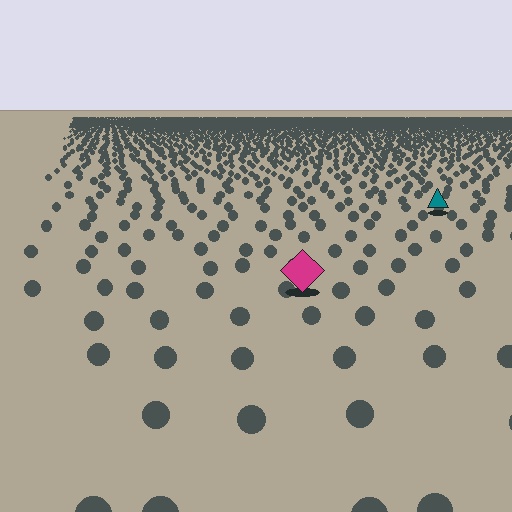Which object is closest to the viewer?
The magenta diamond is closest. The texture marks near it are larger and more spread out.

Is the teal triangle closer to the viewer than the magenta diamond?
No. The magenta diamond is closer — you can tell from the texture gradient: the ground texture is coarser near it.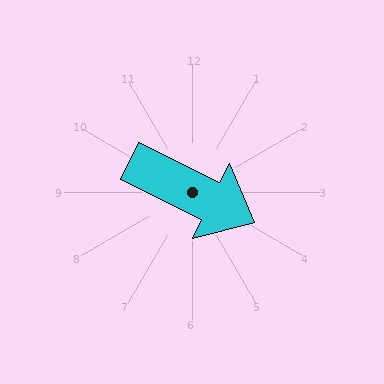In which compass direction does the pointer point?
Southeast.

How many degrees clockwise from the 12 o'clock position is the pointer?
Approximately 116 degrees.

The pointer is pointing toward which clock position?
Roughly 4 o'clock.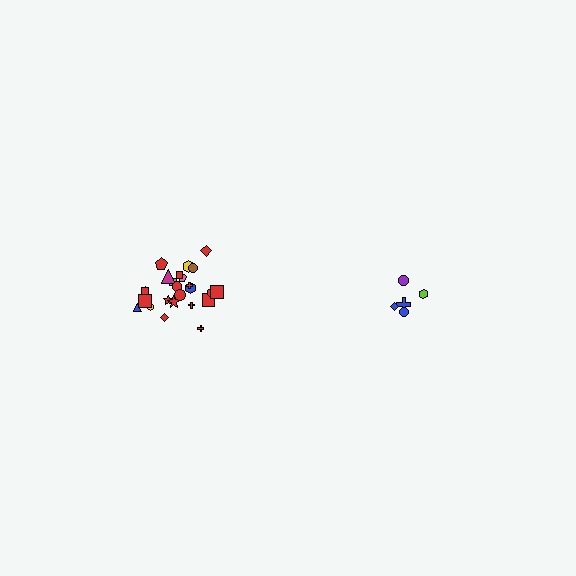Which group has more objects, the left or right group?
The left group.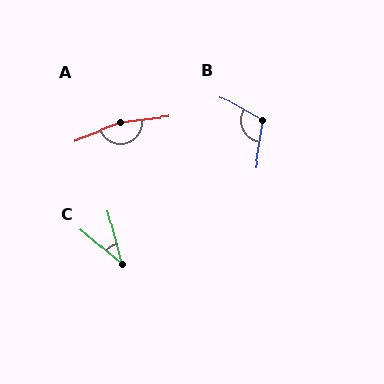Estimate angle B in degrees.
Approximately 111 degrees.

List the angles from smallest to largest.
C (36°), B (111°), A (166°).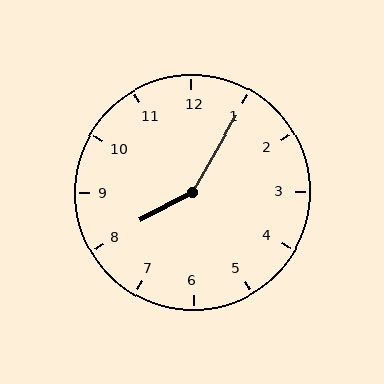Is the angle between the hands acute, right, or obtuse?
It is obtuse.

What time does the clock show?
8:05.